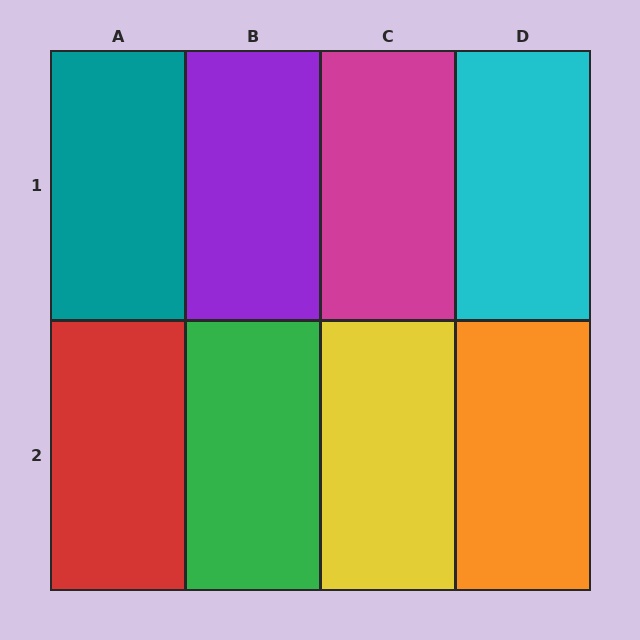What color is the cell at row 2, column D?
Orange.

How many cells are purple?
1 cell is purple.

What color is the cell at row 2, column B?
Green.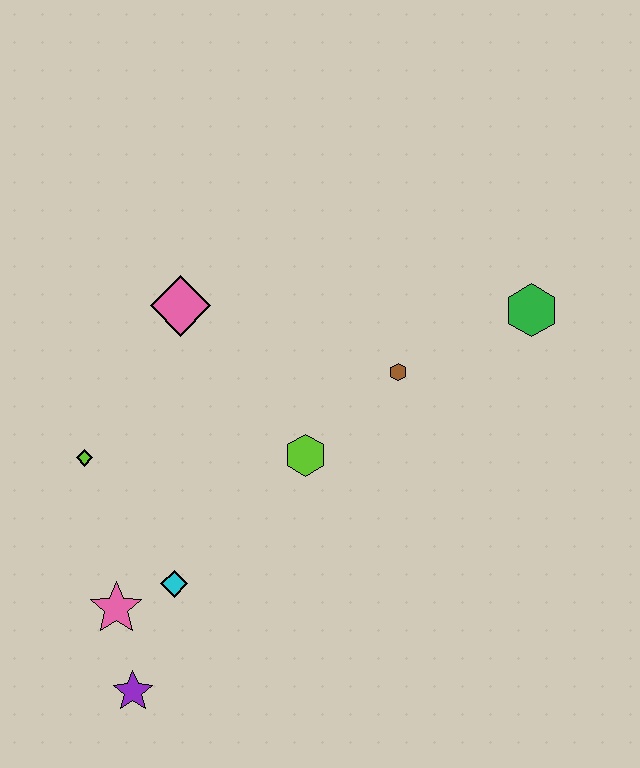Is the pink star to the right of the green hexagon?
No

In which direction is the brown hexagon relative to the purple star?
The brown hexagon is above the purple star.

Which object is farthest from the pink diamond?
The purple star is farthest from the pink diamond.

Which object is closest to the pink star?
The cyan diamond is closest to the pink star.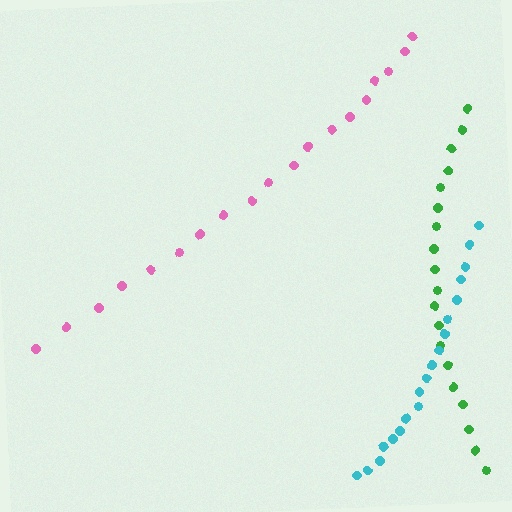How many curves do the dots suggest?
There are 3 distinct paths.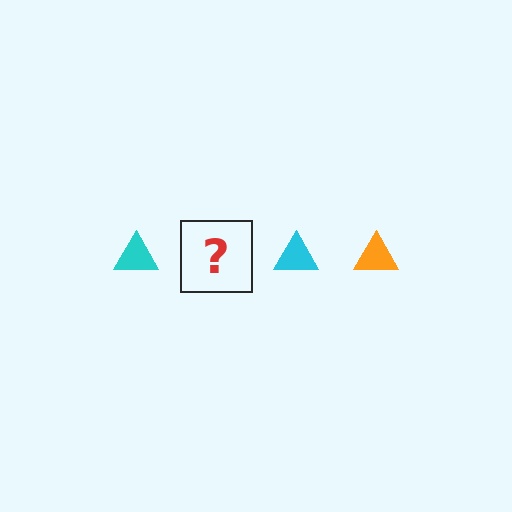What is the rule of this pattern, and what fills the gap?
The rule is that the pattern cycles through cyan, orange triangles. The gap should be filled with an orange triangle.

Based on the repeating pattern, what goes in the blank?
The blank should be an orange triangle.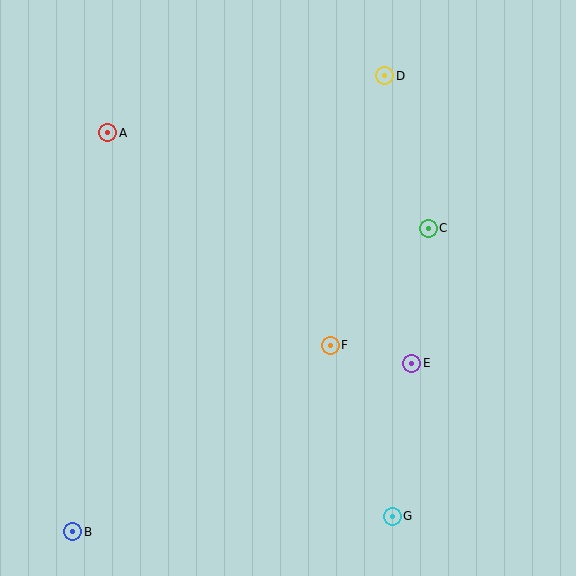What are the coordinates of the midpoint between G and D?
The midpoint between G and D is at (389, 296).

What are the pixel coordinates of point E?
Point E is at (412, 363).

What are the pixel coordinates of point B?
Point B is at (73, 532).